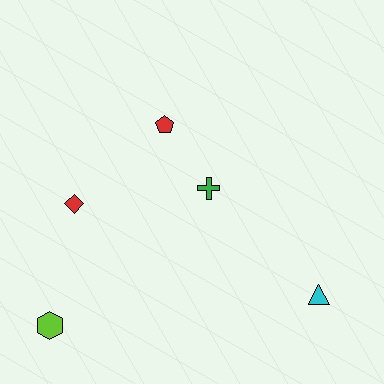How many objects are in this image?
There are 5 objects.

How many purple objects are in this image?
There are no purple objects.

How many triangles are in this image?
There is 1 triangle.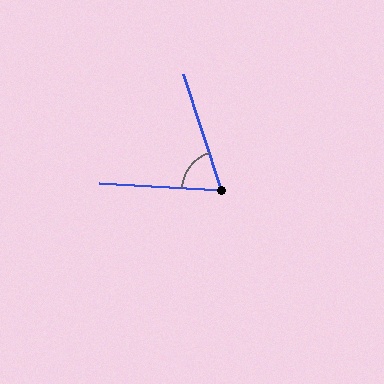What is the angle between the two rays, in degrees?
Approximately 68 degrees.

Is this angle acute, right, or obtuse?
It is acute.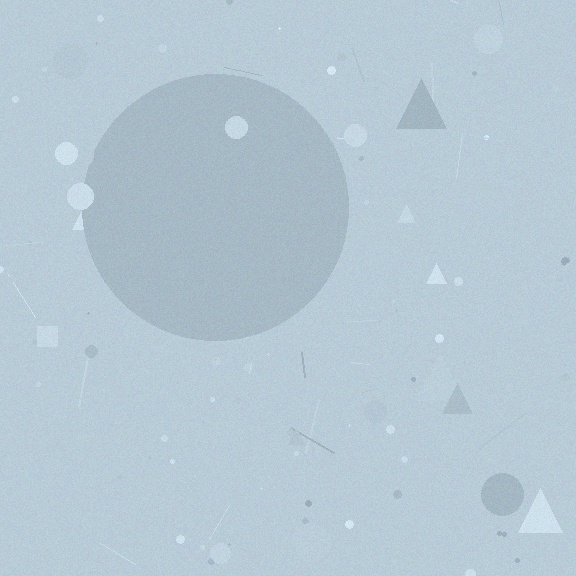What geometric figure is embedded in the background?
A circle is embedded in the background.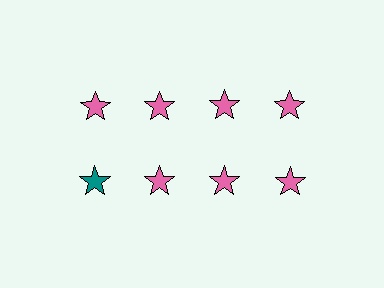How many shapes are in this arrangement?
There are 8 shapes arranged in a grid pattern.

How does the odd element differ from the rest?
It has a different color: teal instead of pink.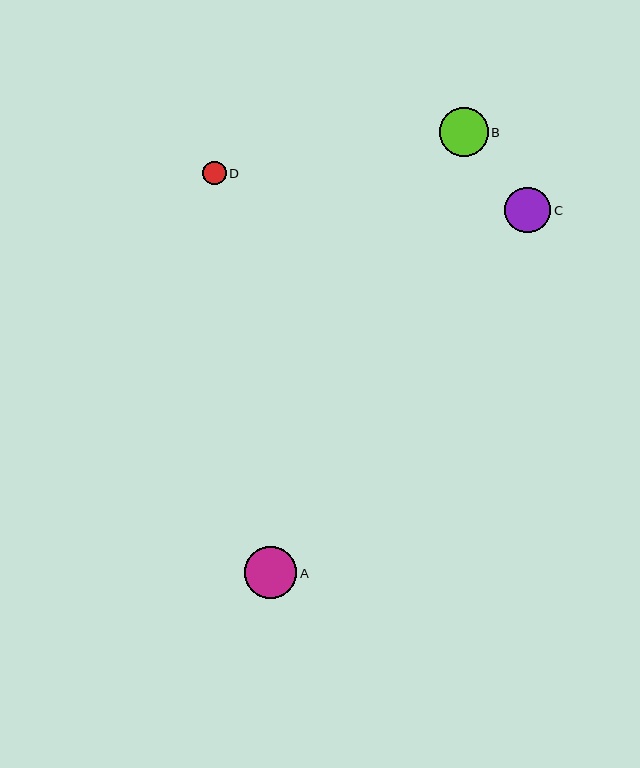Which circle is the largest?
Circle A is the largest with a size of approximately 52 pixels.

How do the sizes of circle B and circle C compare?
Circle B and circle C are approximately the same size.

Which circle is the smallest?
Circle D is the smallest with a size of approximately 23 pixels.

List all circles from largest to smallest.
From largest to smallest: A, B, C, D.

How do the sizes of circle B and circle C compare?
Circle B and circle C are approximately the same size.